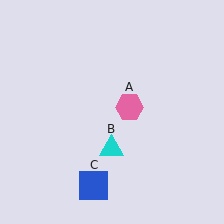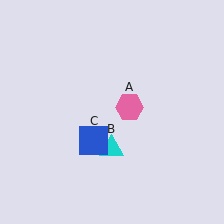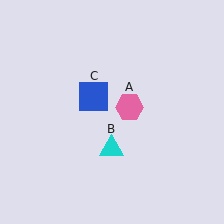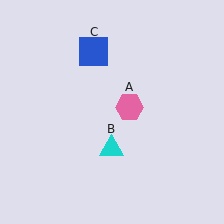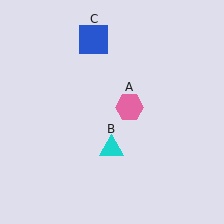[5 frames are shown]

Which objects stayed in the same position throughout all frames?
Pink hexagon (object A) and cyan triangle (object B) remained stationary.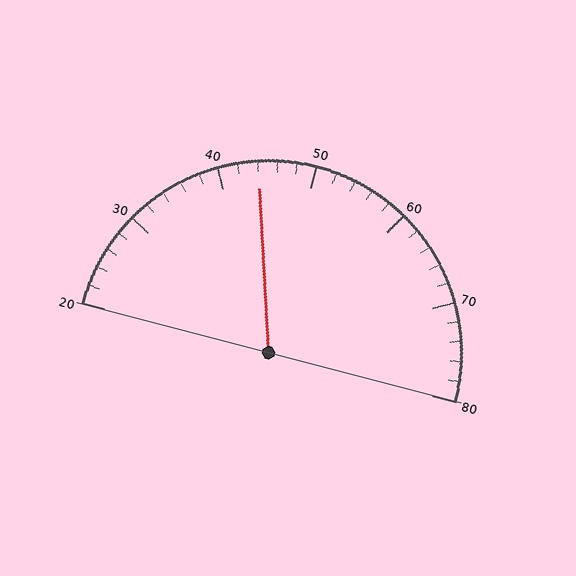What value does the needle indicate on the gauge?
The needle indicates approximately 44.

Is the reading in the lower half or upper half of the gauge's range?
The reading is in the lower half of the range (20 to 80).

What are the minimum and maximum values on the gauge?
The gauge ranges from 20 to 80.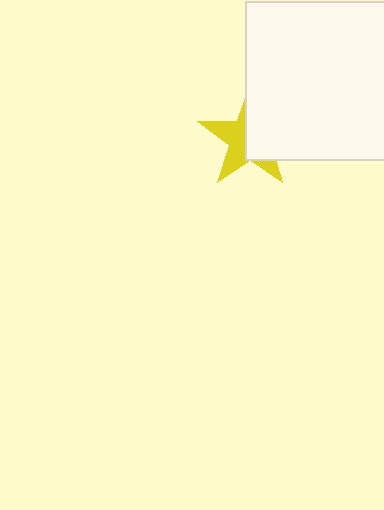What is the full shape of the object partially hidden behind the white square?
The partially hidden object is a yellow star.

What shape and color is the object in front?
The object in front is a white square.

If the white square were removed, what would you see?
You would see the complete yellow star.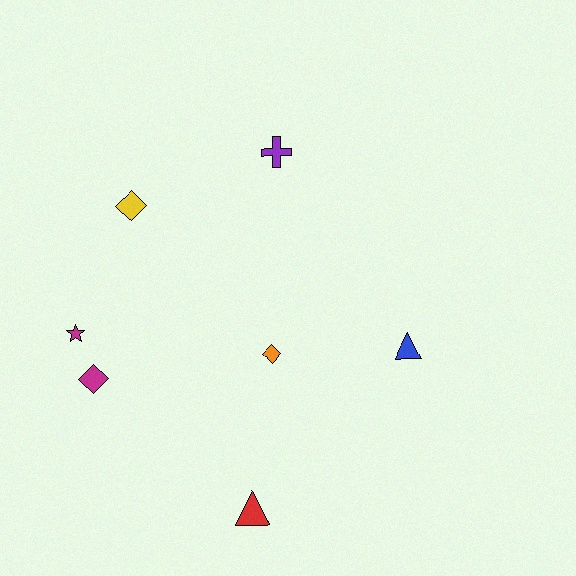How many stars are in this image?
There is 1 star.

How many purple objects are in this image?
There is 1 purple object.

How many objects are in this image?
There are 7 objects.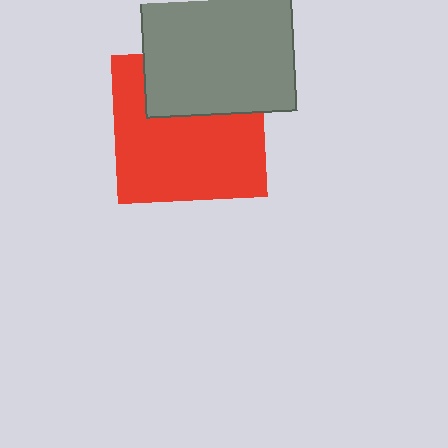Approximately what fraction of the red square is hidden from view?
Roughly 35% of the red square is hidden behind the gray square.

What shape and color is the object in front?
The object in front is a gray square.